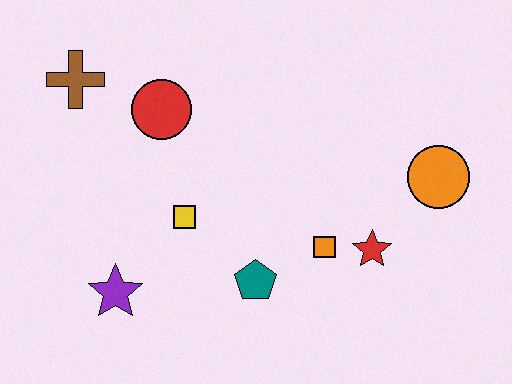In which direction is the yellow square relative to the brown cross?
The yellow square is below the brown cross.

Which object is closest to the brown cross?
The red circle is closest to the brown cross.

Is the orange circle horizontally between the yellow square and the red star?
No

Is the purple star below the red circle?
Yes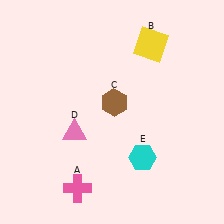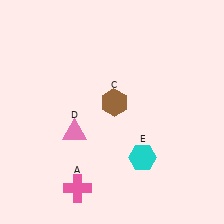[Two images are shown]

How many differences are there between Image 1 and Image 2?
There is 1 difference between the two images.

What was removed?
The yellow square (B) was removed in Image 2.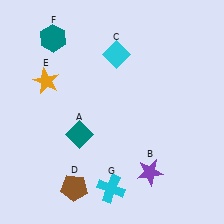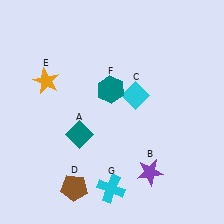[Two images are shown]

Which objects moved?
The objects that moved are: the cyan diamond (C), the teal hexagon (F).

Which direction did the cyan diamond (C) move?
The cyan diamond (C) moved down.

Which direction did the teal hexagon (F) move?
The teal hexagon (F) moved right.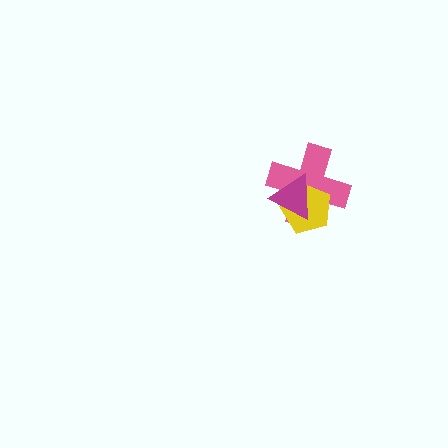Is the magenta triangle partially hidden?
No, no other shape covers it.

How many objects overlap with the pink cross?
2 objects overlap with the pink cross.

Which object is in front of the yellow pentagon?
The magenta triangle is in front of the yellow pentagon.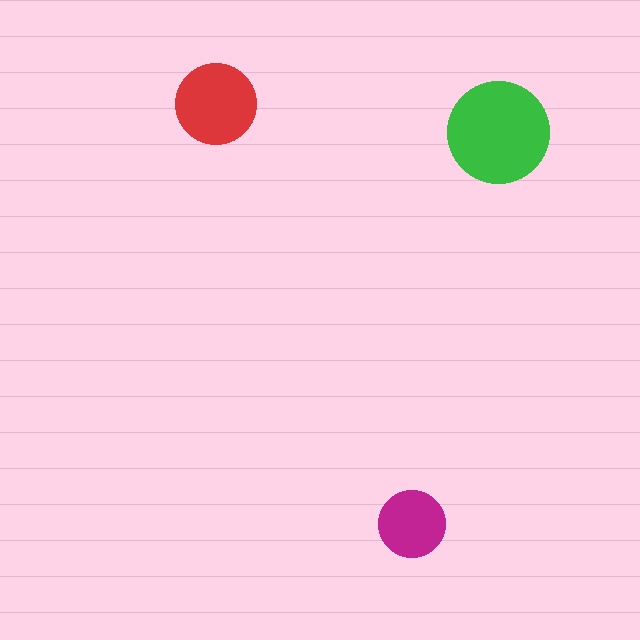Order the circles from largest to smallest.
the green one, the red one, the magenta one.